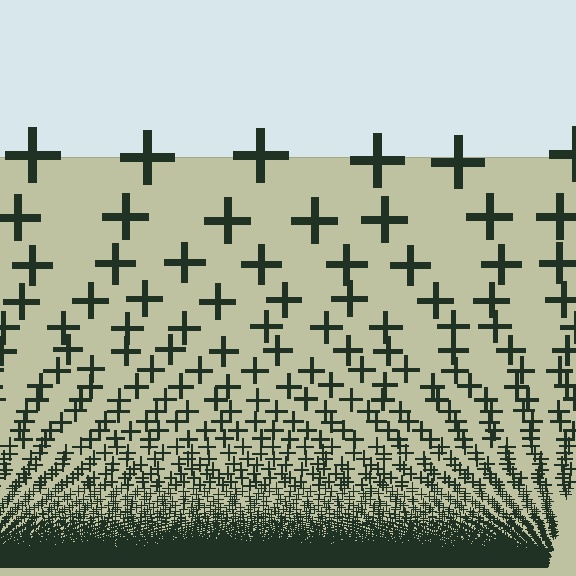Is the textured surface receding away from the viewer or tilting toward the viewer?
The surface appears to tilt toward the viewer. Texture elements get larger and sparser toward the top.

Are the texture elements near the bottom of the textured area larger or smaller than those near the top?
Smaller. The gradient is inverted — elements near the bottom are smaller and denser.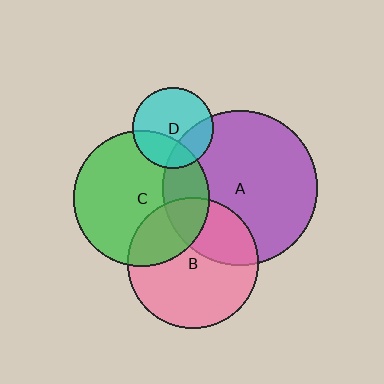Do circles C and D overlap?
Yes.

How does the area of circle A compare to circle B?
Approximately 1.4 times.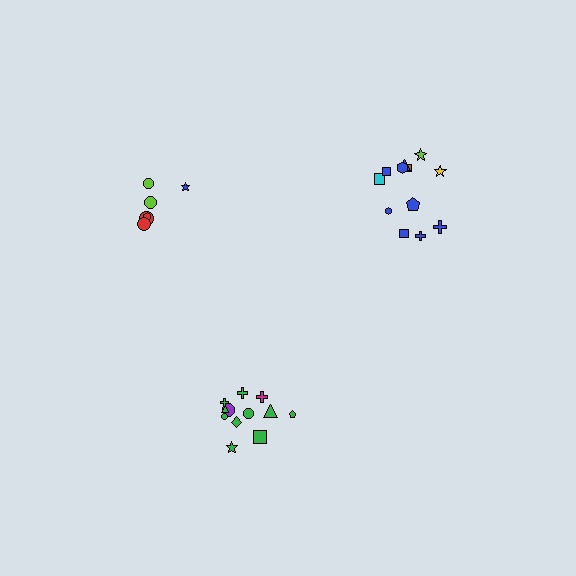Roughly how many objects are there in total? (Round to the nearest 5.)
Roughly 30 objects in total.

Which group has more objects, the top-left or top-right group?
The top-right group.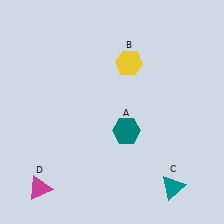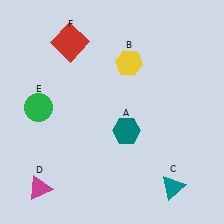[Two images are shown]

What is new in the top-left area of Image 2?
A green circle (E) was added in the top-left area of Image 2.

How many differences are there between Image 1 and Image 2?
There are 2 differences between the two images.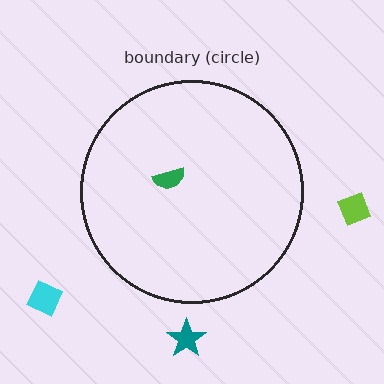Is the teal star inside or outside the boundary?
Outside.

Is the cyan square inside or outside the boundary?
Outside.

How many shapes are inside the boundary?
1 inside, 3 outside.